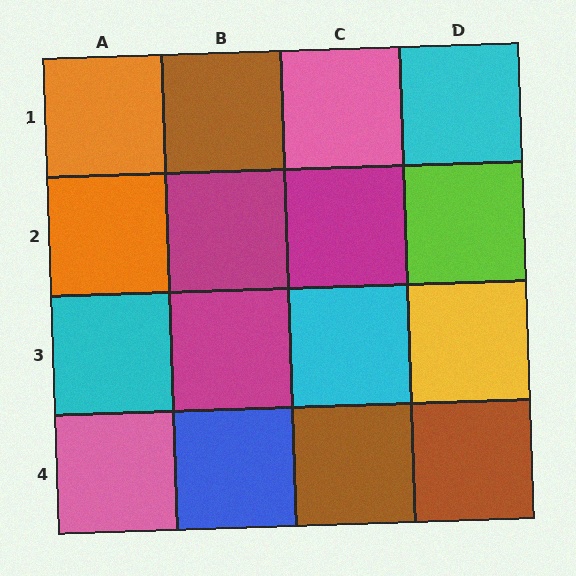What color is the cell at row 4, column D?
Brown.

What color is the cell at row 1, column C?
Pink.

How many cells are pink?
2 cells are pink.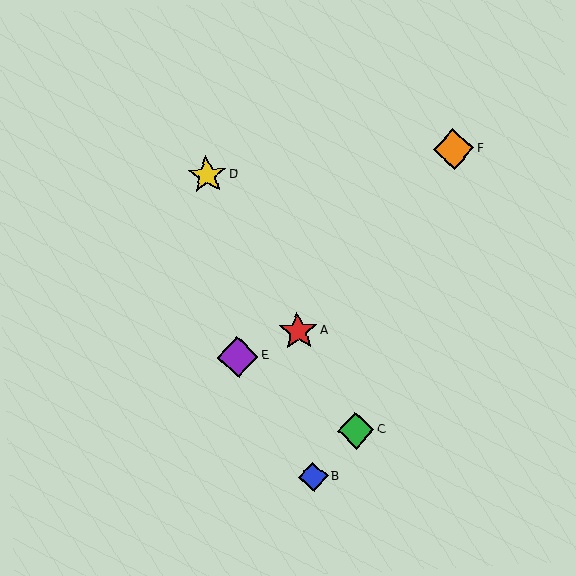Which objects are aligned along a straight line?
Objects A, C, D are aligned along a straight line.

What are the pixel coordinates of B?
Object B is at (313, 477).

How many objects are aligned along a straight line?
3 objects (A, C, D) are aligned along a straight line.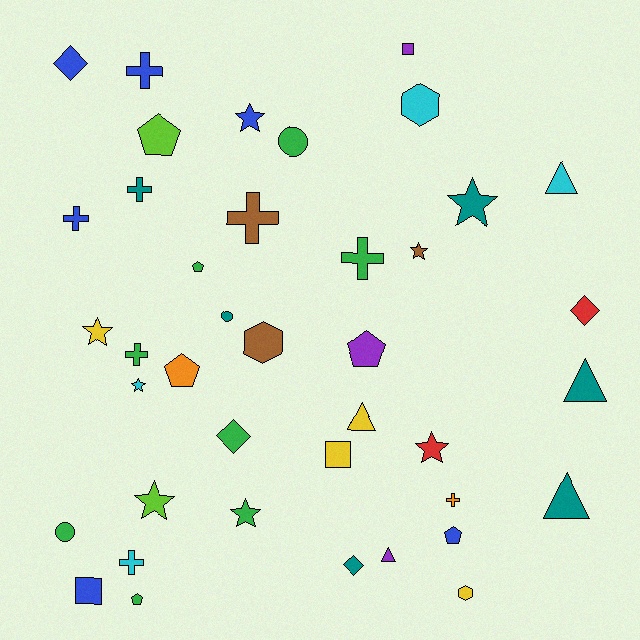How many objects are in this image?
There are 40 objects.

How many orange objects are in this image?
There are 2 orange objects.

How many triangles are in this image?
There are 5 triangles.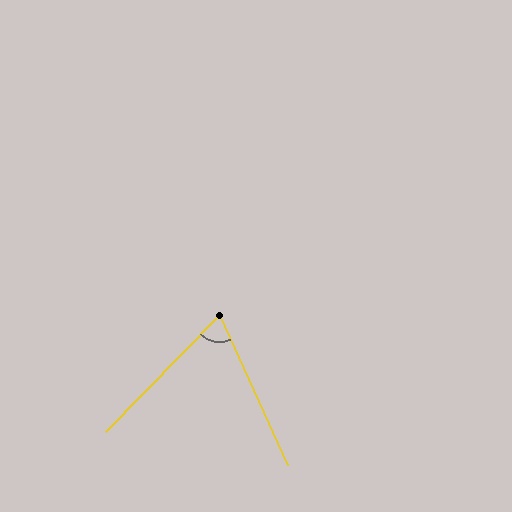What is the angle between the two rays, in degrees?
Approximately 69 degrees.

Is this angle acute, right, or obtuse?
It is acute.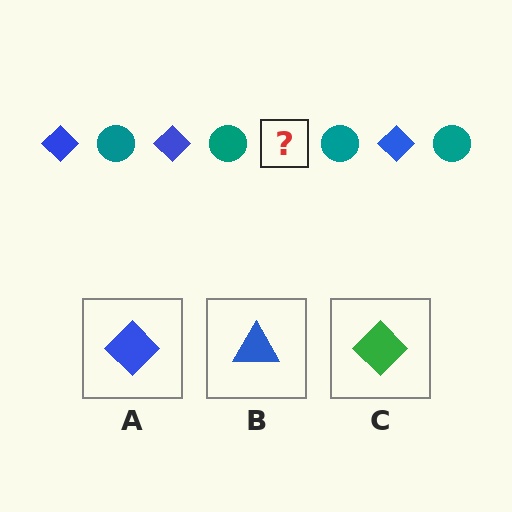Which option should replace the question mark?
Option A.